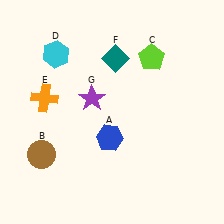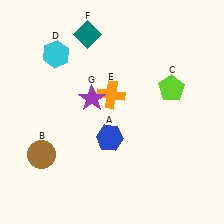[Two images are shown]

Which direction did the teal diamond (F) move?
The teal diamond (F) moved left.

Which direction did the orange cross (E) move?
The orange cross (E) moved right.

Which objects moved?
The objects that moved are: the lime pentagon (C), the orange cross (E), the teal diamond (F).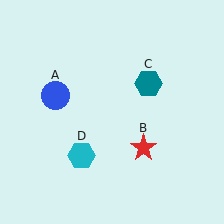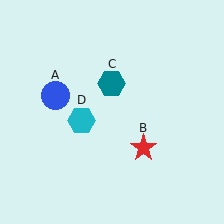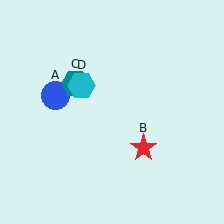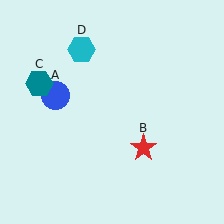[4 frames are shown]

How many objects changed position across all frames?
2 objects changed position: teal hexagon (object C), cyan hexagon (object D).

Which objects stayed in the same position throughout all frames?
Blue circle (object A) and red star (object B) remained stationary.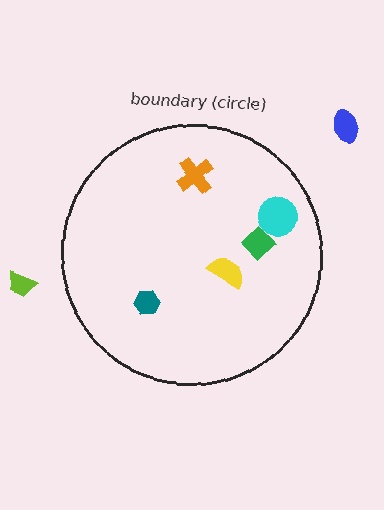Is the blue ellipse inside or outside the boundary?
Outside.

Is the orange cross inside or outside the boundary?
Inside.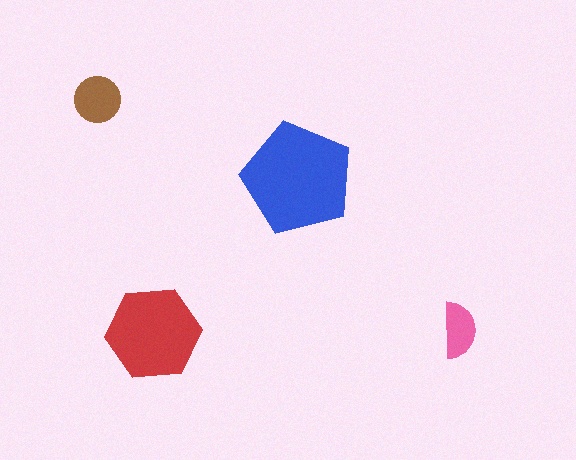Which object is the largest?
The blue pentagon.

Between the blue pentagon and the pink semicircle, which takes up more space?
The blue pentagon.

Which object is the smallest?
The pink semicircle.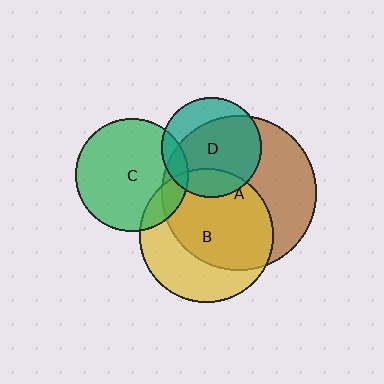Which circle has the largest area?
Circle A (brown).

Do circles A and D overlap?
Yes.